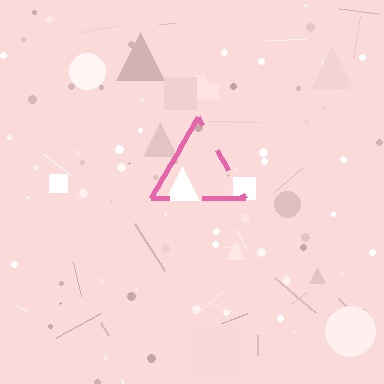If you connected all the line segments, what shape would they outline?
They would outline a triangle.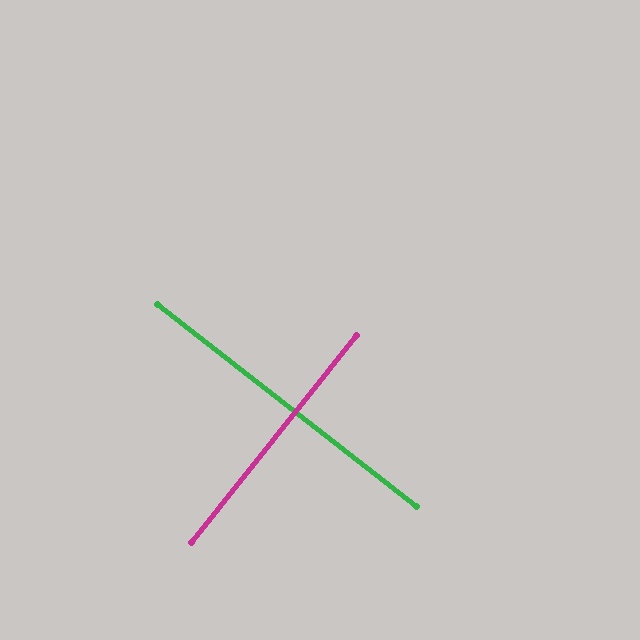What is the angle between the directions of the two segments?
Approximately 90 degrees.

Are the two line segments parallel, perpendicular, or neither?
Perpendicular — they meet at approximately 90°.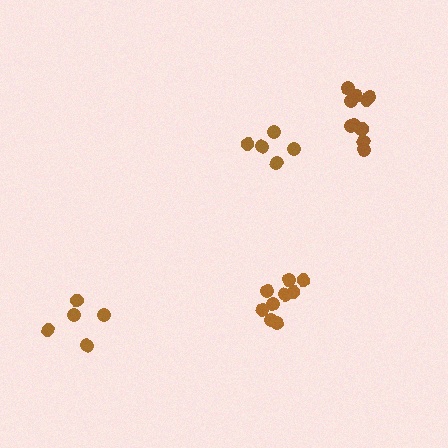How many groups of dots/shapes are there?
There are 4 groups.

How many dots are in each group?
Group 1: 5 dots, Group 2: 11 dots, Group 3: 9 dots, Group 4: 5 dots (30 total).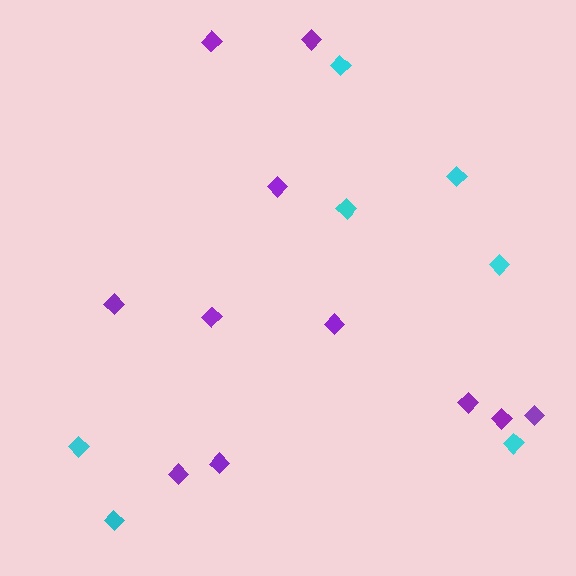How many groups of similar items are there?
There are 2 groups: one group of purple diamonds (11) and one group of cyan diamonds (7).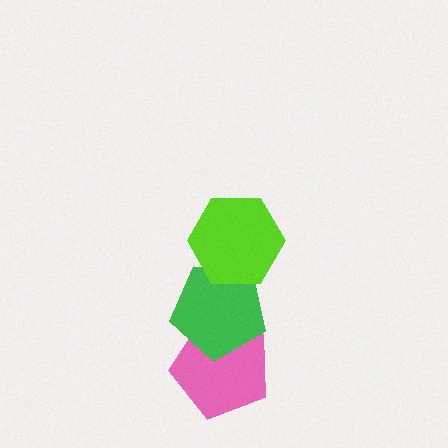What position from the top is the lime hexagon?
The lime hexagon is 1st from the top.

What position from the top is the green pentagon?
The green pentagon is 2nd from the top.